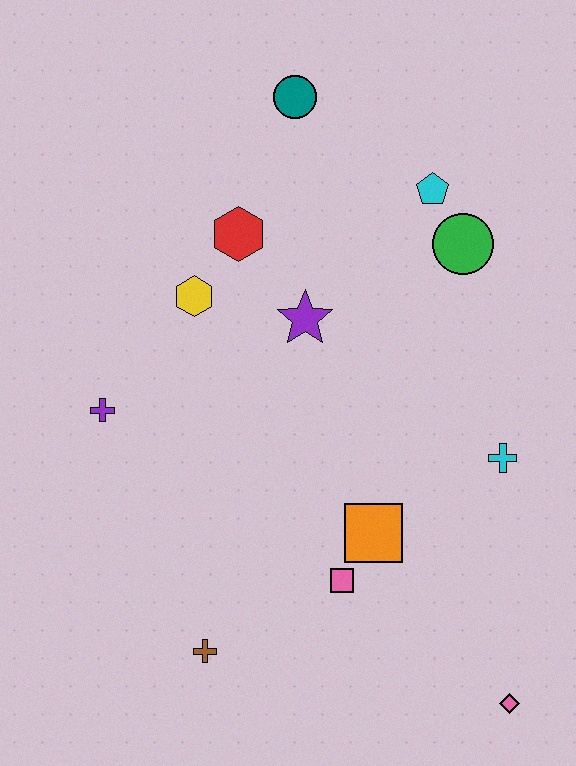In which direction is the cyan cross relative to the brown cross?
The cyan cross is to the right of the brown cross.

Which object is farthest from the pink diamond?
The teal circle is farthest from the pink diamond.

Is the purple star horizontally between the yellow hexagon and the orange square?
Yes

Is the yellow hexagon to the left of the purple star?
Yes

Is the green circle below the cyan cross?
No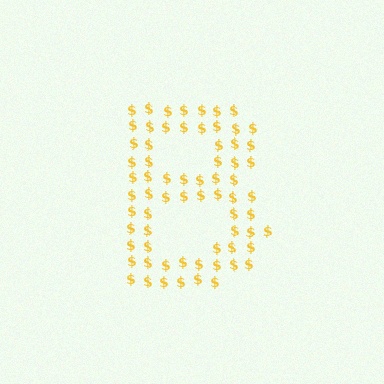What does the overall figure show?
The overall figure shows the letter B.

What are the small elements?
The small elements are dollar signs.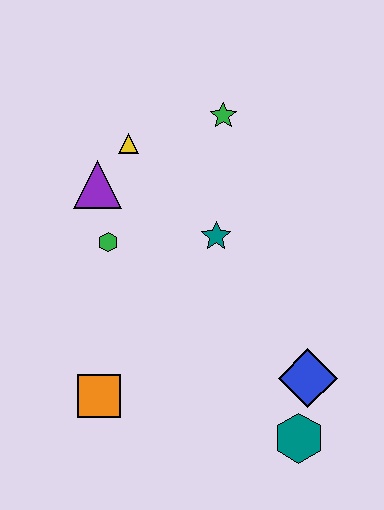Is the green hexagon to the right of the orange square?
Yes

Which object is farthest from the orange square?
The green star is farthest from the orange square.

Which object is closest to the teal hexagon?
The blue diamond is closest to the teal hexagon.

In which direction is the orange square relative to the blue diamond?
The orange square is to the left of the blue diamond.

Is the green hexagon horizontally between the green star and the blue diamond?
No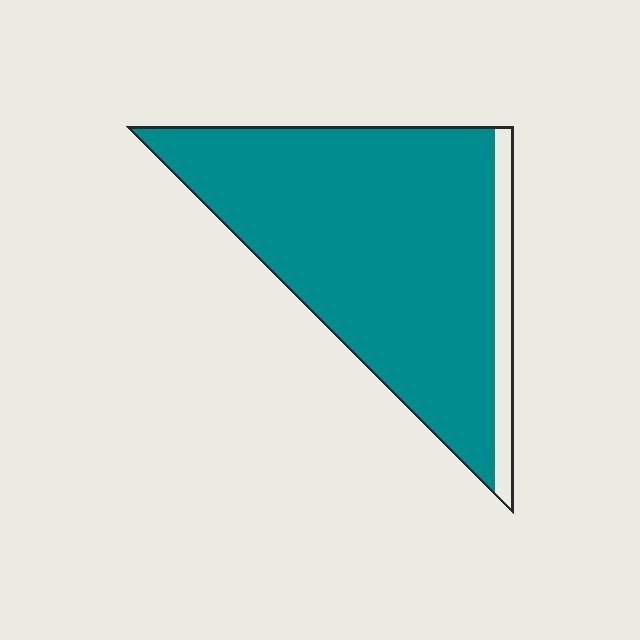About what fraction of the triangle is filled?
About nine tenths (9/10).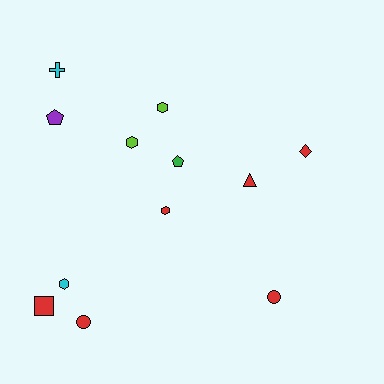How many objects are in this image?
There are 12 objects.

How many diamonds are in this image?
There is 1 diamond.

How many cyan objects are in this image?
There are 2 cyan objects.